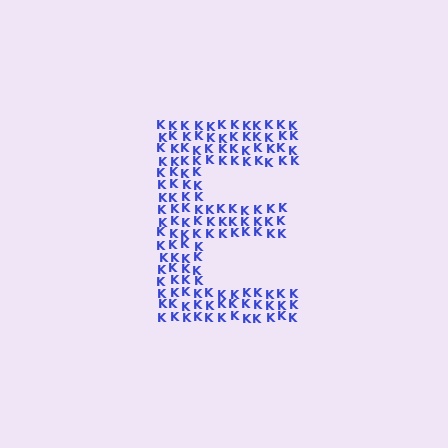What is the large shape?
The large shape is the letter E.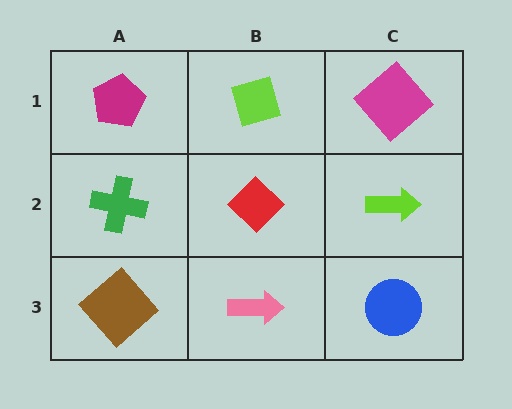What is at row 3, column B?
A pink arrow.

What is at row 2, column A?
A green cross.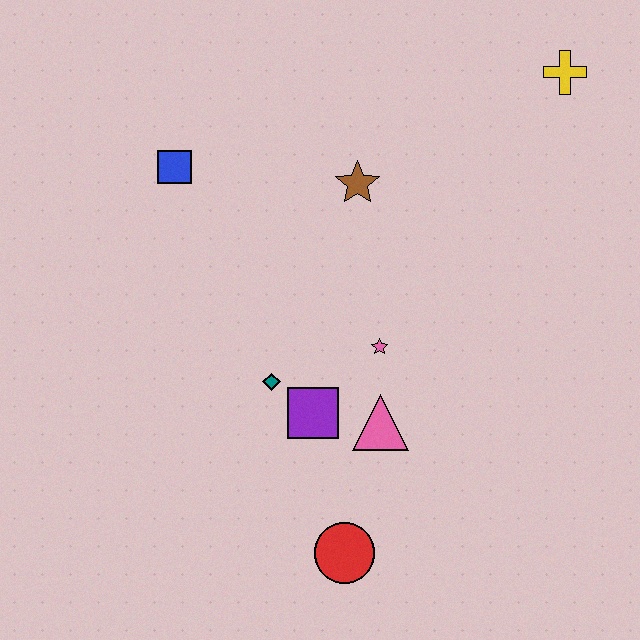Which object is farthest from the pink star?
The yellow cross is farthest from the pink star.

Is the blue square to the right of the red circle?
No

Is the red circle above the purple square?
No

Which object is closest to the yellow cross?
The brown star is closest to the yellow cross.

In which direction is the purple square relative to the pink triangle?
The purple square is to the left of the pink triangle.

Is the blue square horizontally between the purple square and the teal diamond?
No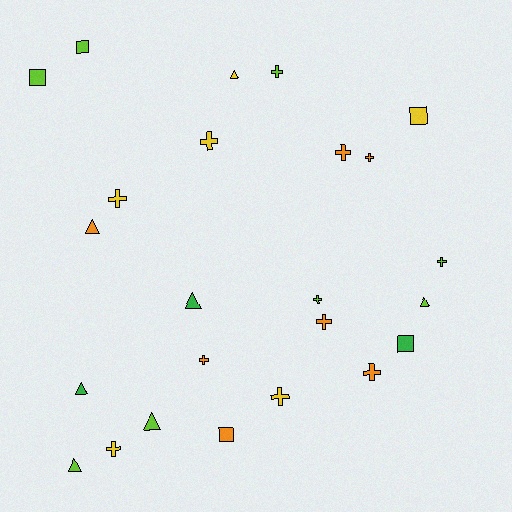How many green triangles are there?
There are 2 green triangles.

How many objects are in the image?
There are 24 objects.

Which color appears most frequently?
Lime, with 8 objects.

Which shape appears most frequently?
Cross, with 12 objects.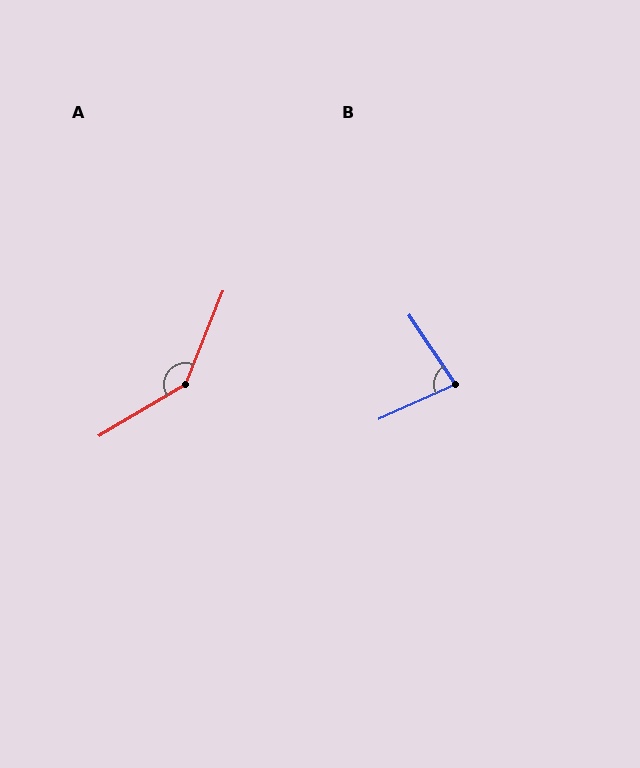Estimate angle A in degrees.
Approximately 143 degrees.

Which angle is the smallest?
B, at approximately 80 degrees.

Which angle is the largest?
A, at approximately 143 degrees.